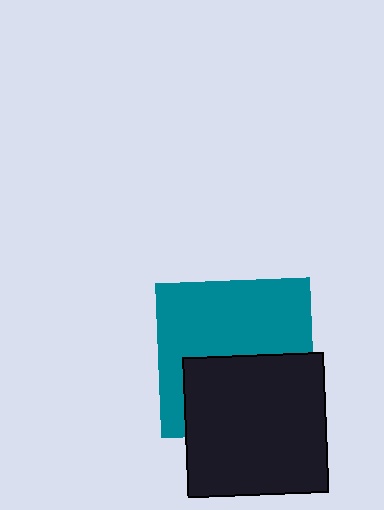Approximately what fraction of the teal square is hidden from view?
Roughly 43% of the teal square is hidden behind the black square.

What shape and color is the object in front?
The object in front is a black square.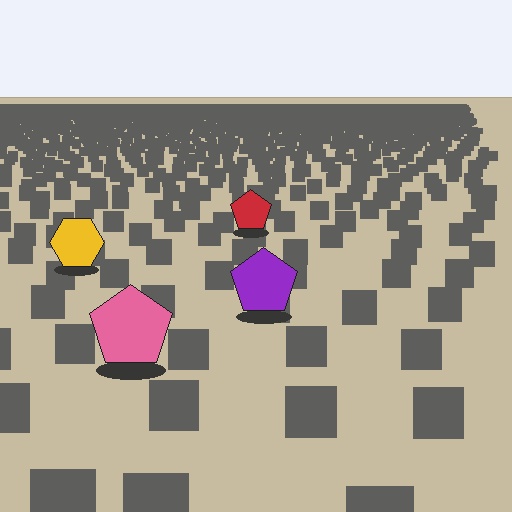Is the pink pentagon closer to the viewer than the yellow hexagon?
Yes. The pink pentagon is closer — you can tell from the texture gradient: the ground texture is coarser near it.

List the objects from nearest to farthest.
From nearest to farthest: the pink pentagon, the purple pentagon, the yellow hexagon, the red pentagon.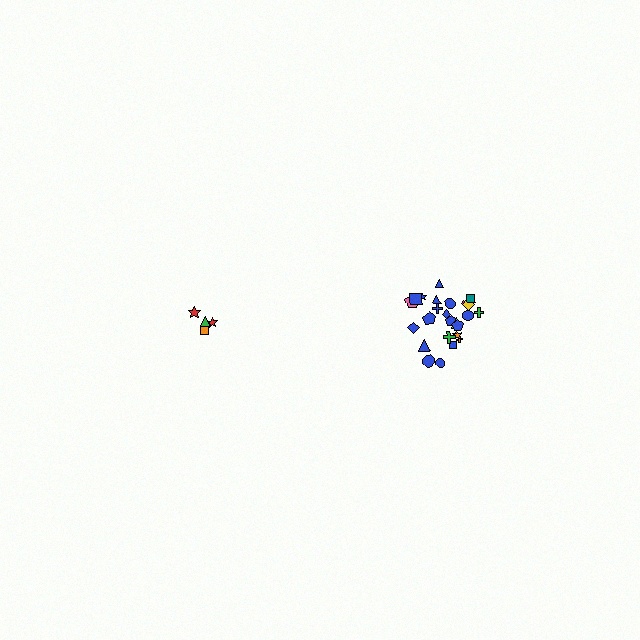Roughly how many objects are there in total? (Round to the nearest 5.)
Roughly 30 objects in total.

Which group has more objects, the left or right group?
The right group.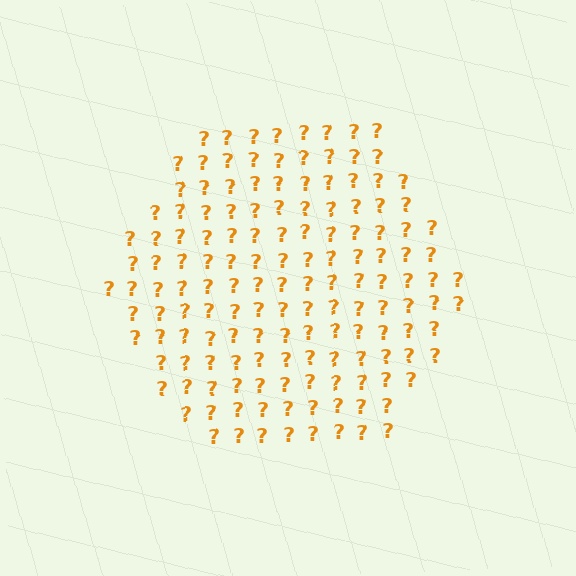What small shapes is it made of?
It is made of small question marks.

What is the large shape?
The large shape is a hexagon.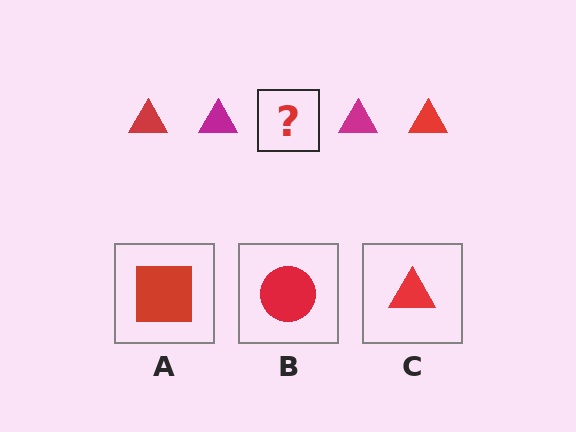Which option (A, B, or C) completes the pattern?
C.